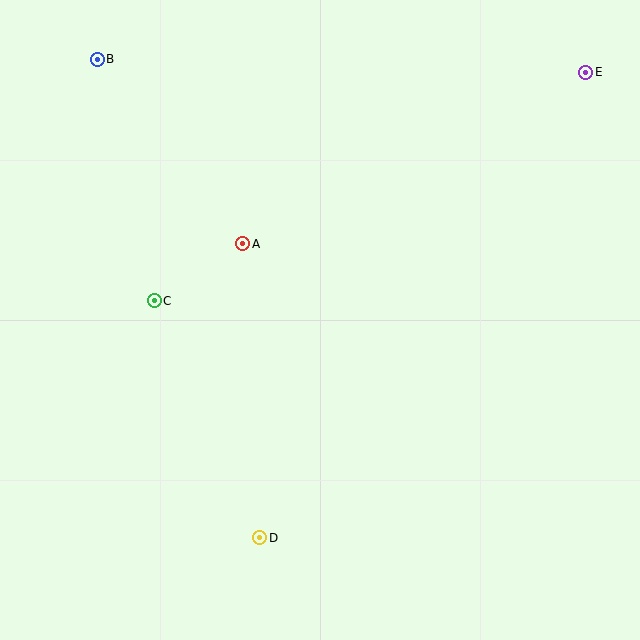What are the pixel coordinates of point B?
Point B is at (97, 59).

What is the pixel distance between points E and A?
The distance between E and A is 383 pixels.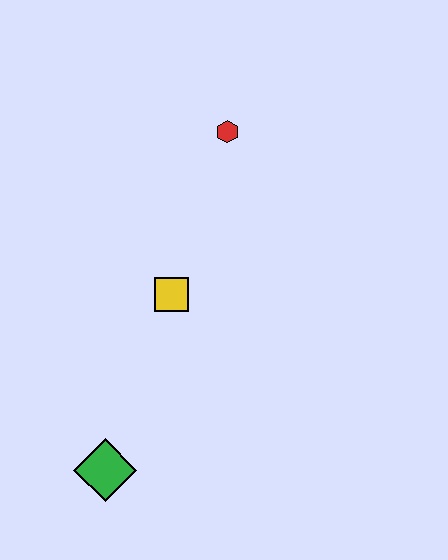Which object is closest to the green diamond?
The yellow square is closest to the green diamond.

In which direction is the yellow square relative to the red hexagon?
The yellow square is below the red hexagon.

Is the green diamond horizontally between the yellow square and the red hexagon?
No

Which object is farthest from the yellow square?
The green diamond is farthest from the yellow square.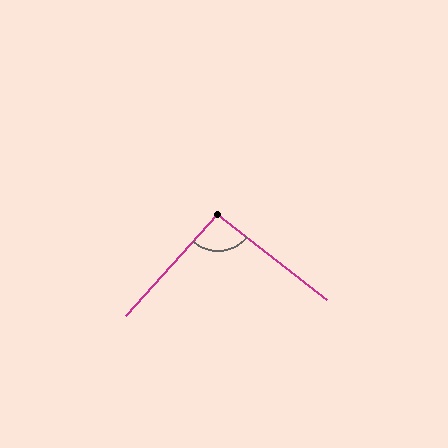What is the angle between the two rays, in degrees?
Approximately 94 degrees.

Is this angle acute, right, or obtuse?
It is approximately a right angle.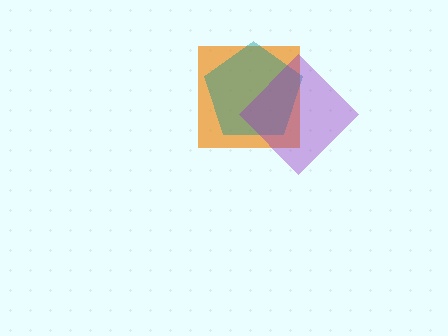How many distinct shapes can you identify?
There are 3 distinct shapes: an orange square, a teal pentagon, a purple diamond.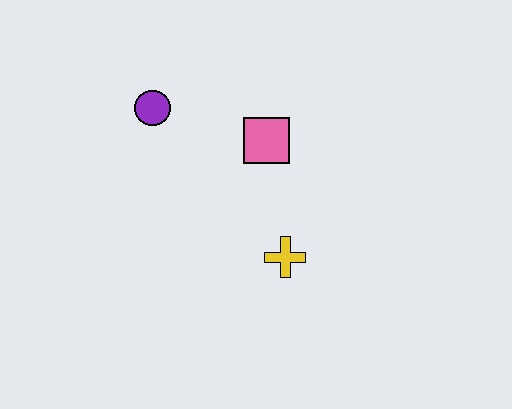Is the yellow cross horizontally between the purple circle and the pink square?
No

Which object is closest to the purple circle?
The pink square is closest to the purple circle.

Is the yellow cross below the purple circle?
Yes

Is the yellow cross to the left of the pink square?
No